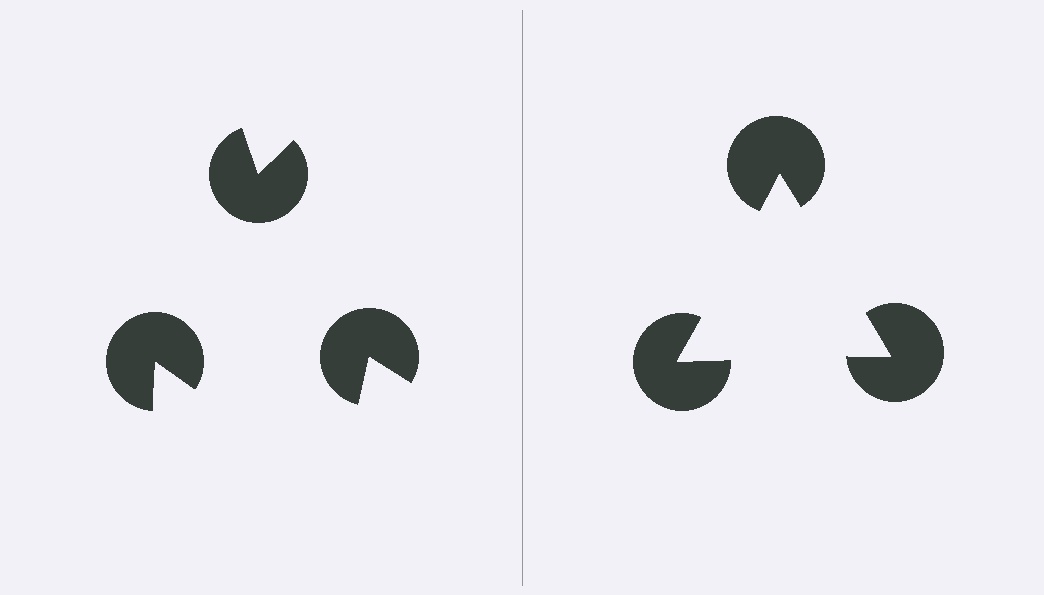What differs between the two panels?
The pac-man discs are positioned identically on both sides; only the wedge orientations differ. On the right they align to a triangle; on the left they are misaligned.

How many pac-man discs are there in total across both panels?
6 — 3 on each side.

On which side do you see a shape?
An illusory triangle appears on the right side. On the left side the wedge cuts are rotated, so no coherent shape forms.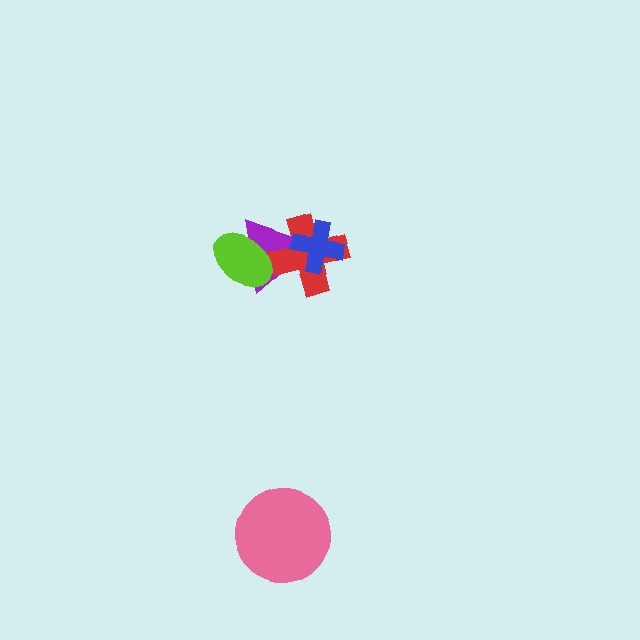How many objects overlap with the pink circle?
0 objects overlap with the pink circle.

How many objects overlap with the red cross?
3 objects overlap with the red cross.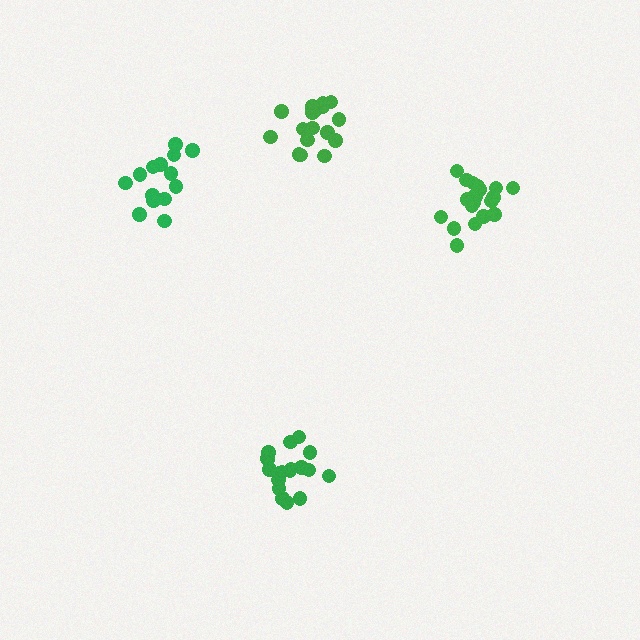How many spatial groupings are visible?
There are 4 spatial groupings.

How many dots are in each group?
Group 1: 19 dots, Group 2: 19 dots, Group 3: 20 dots, Group 4: 14 dots (72 total).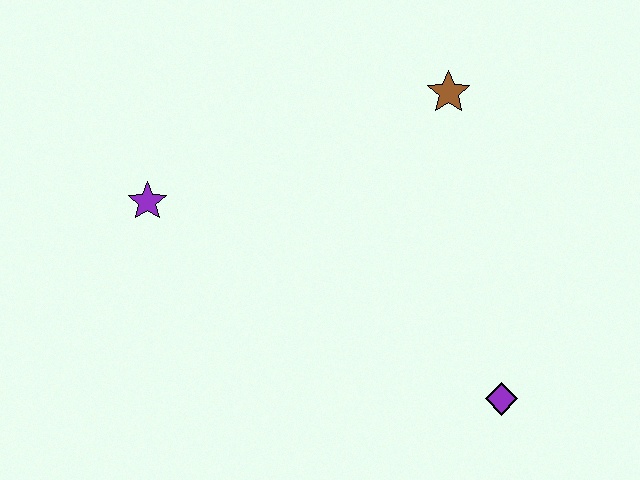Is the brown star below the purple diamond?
No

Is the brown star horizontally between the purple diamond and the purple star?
Yes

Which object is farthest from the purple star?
The purple diamond is farthest from the purple star.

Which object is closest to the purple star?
The brown star is closest to the purple star.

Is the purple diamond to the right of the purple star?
Yes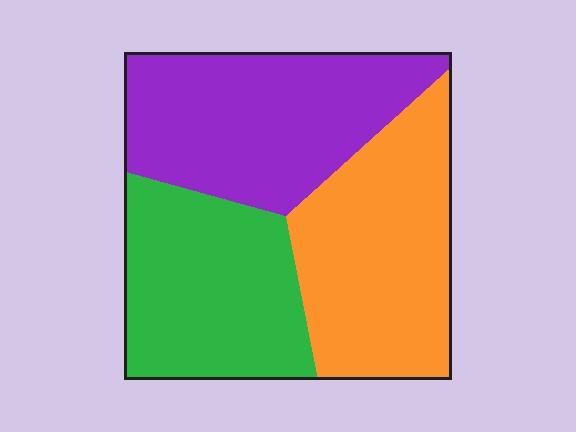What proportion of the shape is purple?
Purple covers 35% of the shape.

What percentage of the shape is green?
Green covers about 30% of the shape.